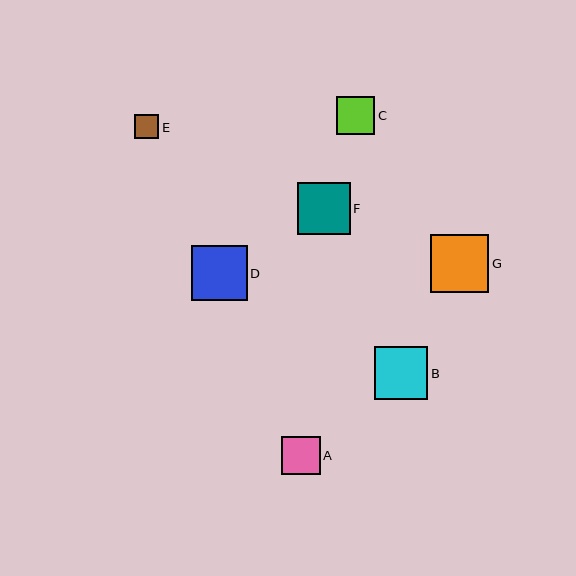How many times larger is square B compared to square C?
Square B is approximately 1.4 times the size of square C.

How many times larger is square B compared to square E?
Square B is approximately 2.2 times the size of square E.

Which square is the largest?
Square G is the largest with a size of approximately 58 pixels.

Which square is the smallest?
Square E is the smallest with a size of approximately 24 pixels.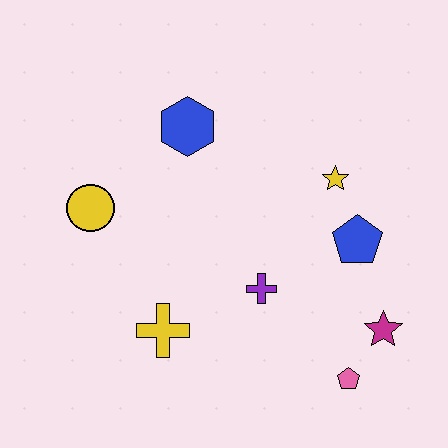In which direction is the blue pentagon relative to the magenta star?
The blue pentagon is above the magenta star.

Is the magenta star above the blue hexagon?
No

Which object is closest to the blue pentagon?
The yellow star is closest to the blue pentagon.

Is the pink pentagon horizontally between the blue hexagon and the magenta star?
Yes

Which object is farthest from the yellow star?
The yellow circle is farthest from the yellow star.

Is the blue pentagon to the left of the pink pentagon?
No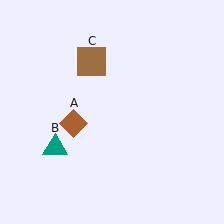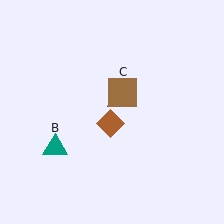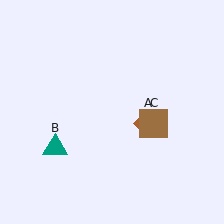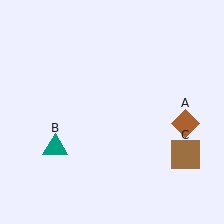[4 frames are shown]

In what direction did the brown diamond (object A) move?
The brown diamond (object A) moved right.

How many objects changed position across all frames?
2 objects changed position: brown diamond (object A), brown square (object C).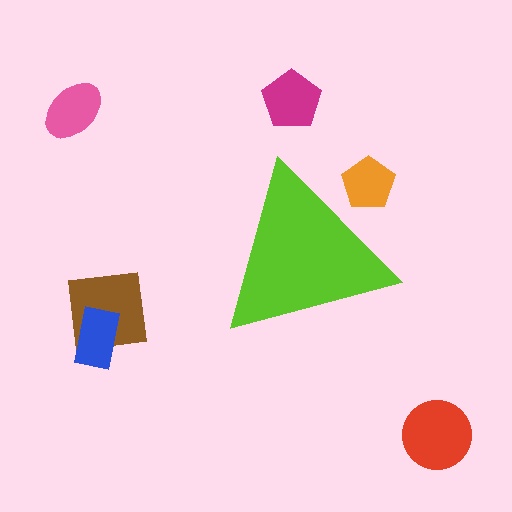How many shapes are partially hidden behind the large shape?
1 shape is partially hidden.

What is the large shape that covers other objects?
A lime triangle.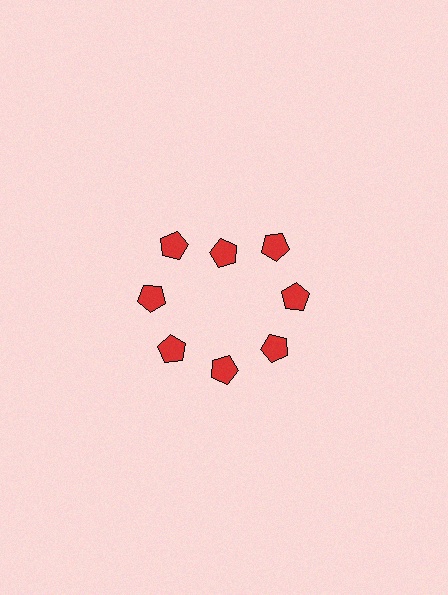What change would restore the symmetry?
The symmetry would be restored by moving it outward, back onto the ring so that all 8 pentagons sit at equal angles and equal distance from the center.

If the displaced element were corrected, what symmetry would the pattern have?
It would have 8-fold rotational symmetry — the pattern would map onto itself every 45 degrees.